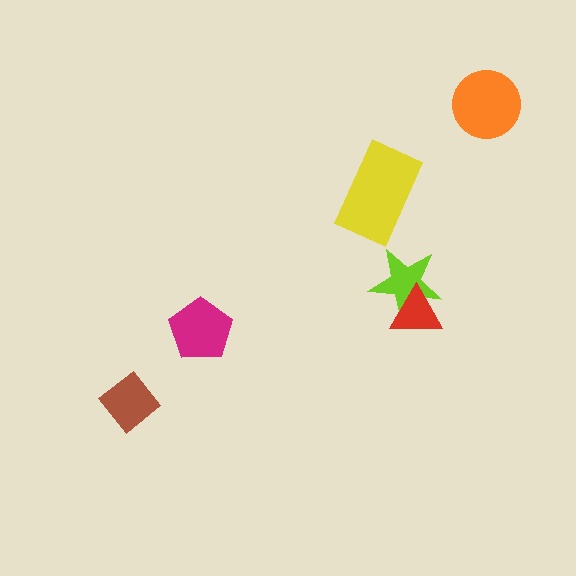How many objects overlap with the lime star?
1 object overlaps with the lime star.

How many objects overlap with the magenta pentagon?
0 objects overlap with the magenta pentagon.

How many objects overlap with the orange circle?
0 objects overlap with the orange circle.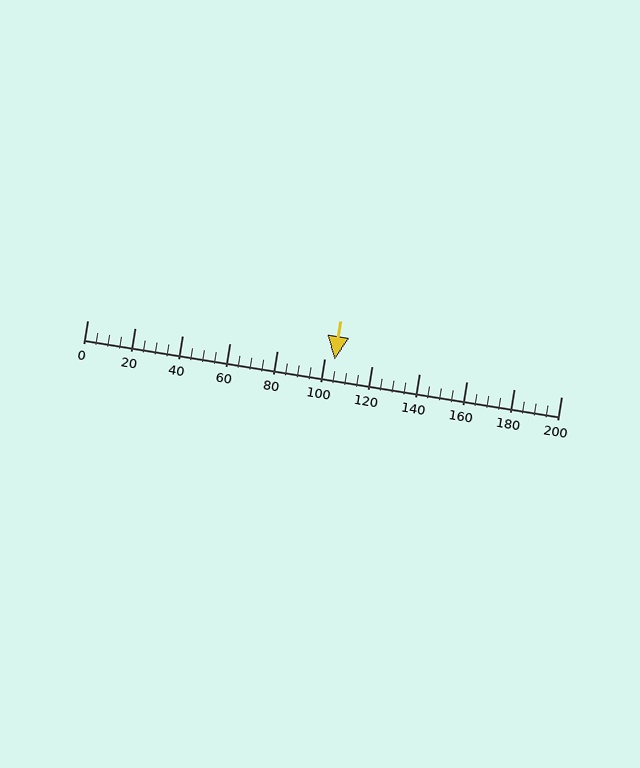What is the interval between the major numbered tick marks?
The major tick marks are spaced 20 units apart.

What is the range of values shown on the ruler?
The ruler shows values from 0 to 200.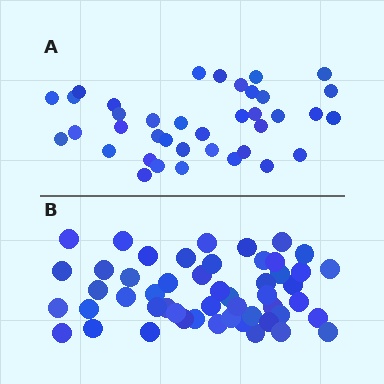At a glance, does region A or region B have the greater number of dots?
Region B (the bottom region) has more dots.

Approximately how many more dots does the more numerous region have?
Region B has approximately 15 more dots than region A.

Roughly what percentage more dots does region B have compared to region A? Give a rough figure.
About 35% more.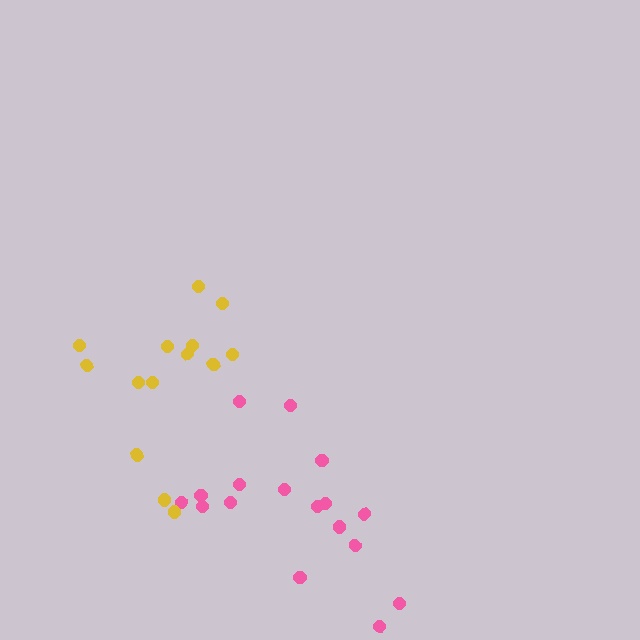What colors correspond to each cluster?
The clusters are colored: pink, yellow.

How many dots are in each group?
Group 1: 17 dots, Group 2: 14 dots (31 total).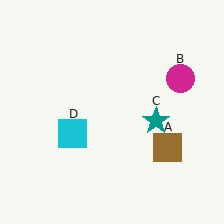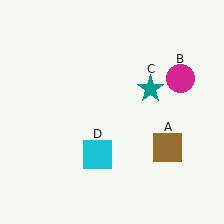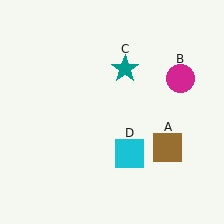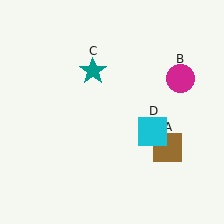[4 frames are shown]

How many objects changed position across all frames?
2 objects changed position: teal star (object C), cyan square (object D).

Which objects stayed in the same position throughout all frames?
Brown square (object A) and magenta circle (object B) remained stationary.